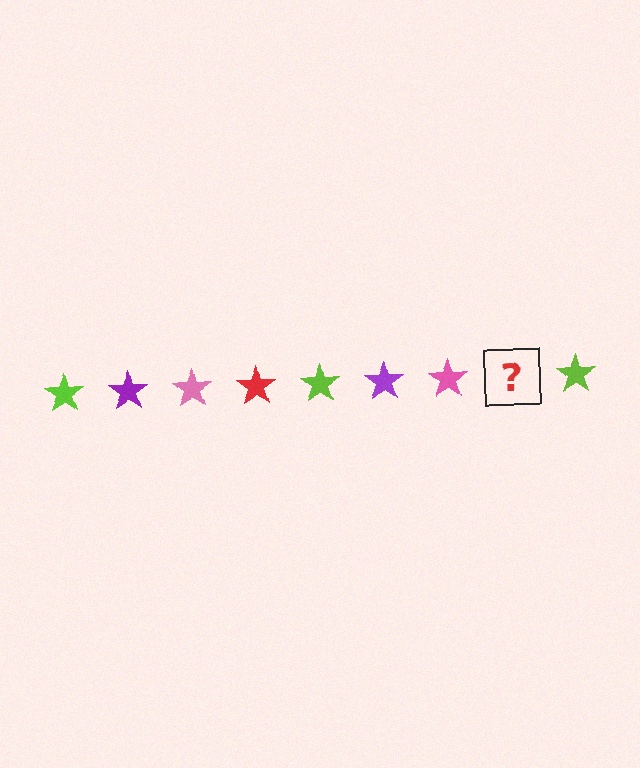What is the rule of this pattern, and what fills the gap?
The rule is that the pattern cycles through lime, purple, pink, red stars. The gap should be filled with a red star.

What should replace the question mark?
The question mark should be replaced with a red star.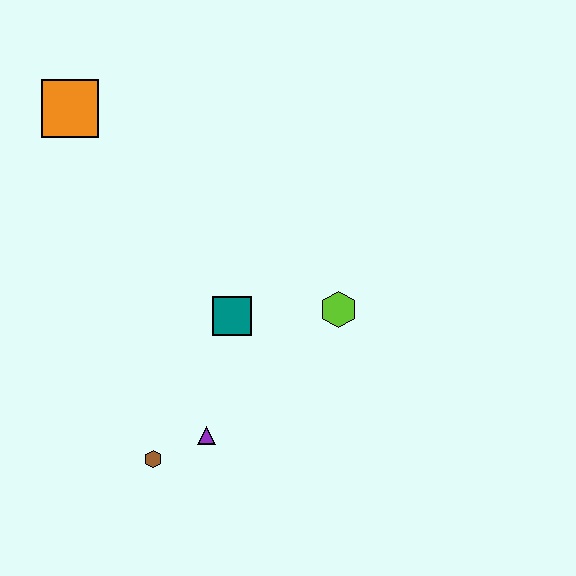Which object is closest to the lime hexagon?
The teal square is closest to the lime hexagon.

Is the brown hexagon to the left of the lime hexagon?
Yes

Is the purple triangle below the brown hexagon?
No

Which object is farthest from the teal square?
The orange square is farthest from the teal square.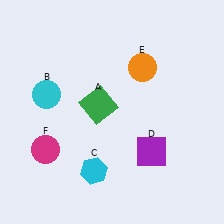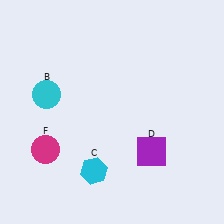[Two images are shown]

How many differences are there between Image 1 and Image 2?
There are 2 differences between the two images.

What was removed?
The orange circle (E), the green square (A) were removed in Image 2.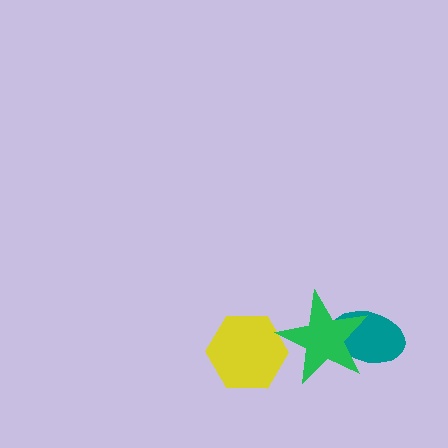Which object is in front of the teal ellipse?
The green star is in front of the teal ellipse.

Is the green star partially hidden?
No, no other shape covers it.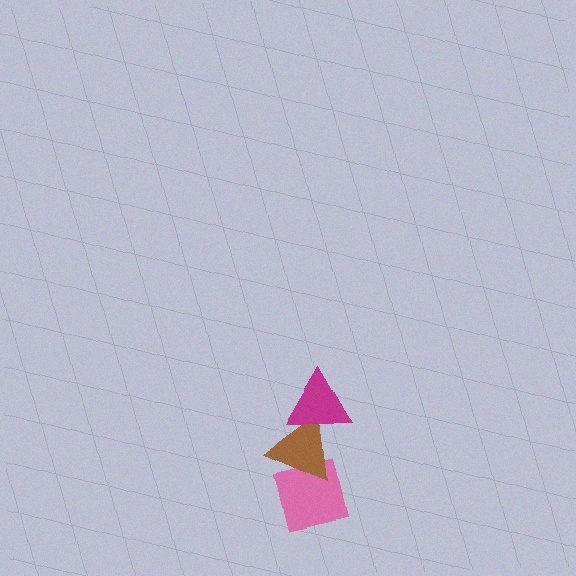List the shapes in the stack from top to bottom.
From top to bottom: the magenta triangle, the brown triangle, the pink square.